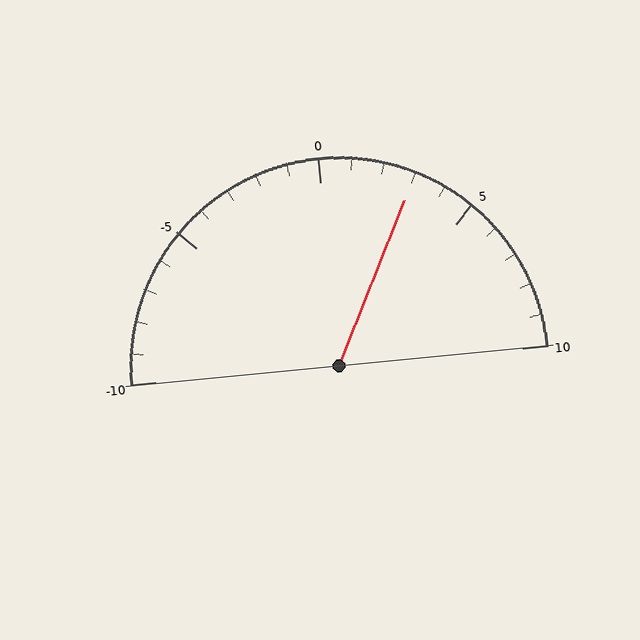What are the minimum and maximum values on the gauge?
The gauge ranges from -10 to 10.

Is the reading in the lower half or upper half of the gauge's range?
The reading is in the upper half of the range (-10 to 10).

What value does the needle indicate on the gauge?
The needle indicates approximately 3.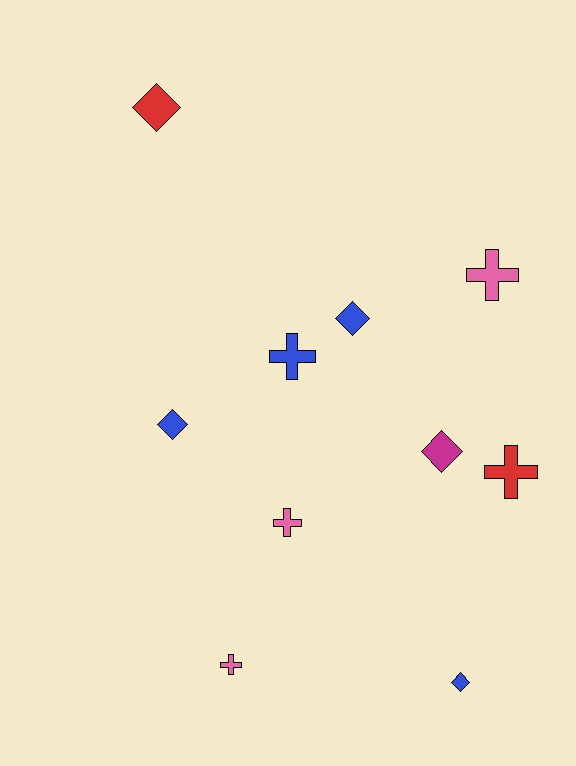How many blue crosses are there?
There is 1 blue cross.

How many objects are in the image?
There are 10 objects.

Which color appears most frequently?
Blue, with 4 objects.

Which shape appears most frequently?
Cross, with 5 objects.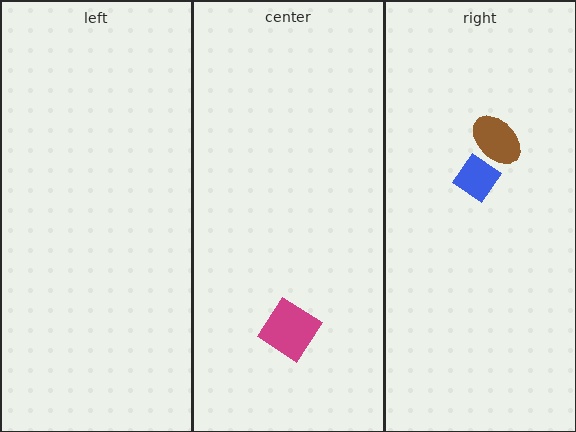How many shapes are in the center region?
1.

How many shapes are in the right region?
2.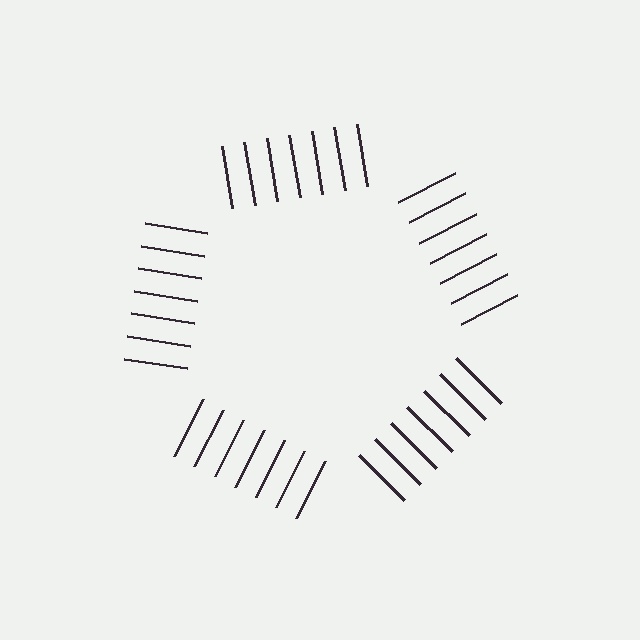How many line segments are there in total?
35 — 7 along each of the 5 edges.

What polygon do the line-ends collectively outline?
An illusory pentagon — the line segments terminate on its edges but no continuous stroke is drawn.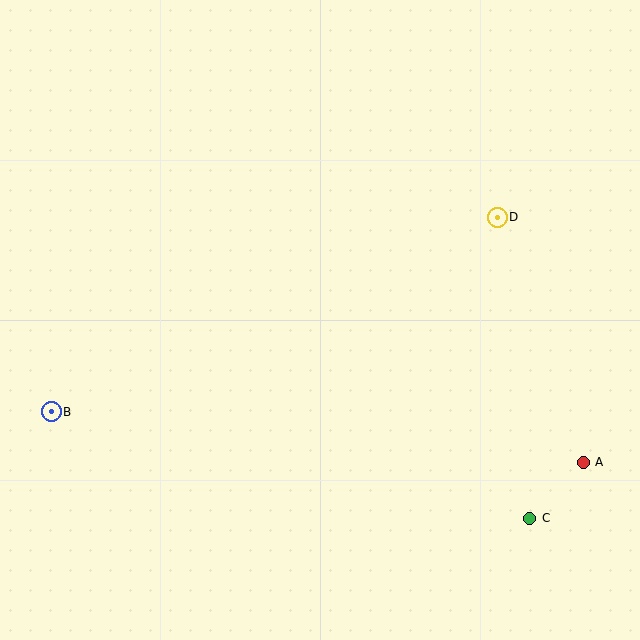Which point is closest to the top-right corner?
Point D is closest to the top-right corner.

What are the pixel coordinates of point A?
Point A is at (583, 462).